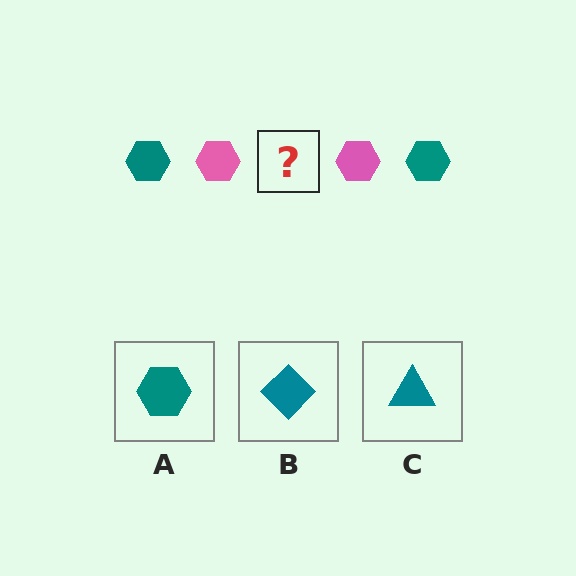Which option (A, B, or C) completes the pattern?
A.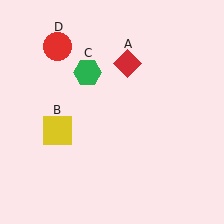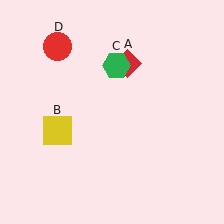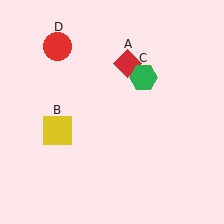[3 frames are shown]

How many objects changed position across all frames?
1 object changed position: green hexagon (object C).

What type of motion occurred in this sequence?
The green hexagon (object C) rotated clockwise around the center of the scene.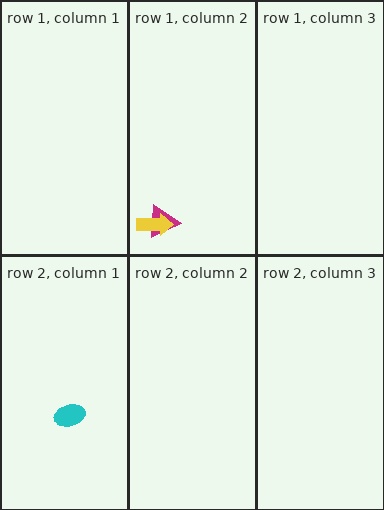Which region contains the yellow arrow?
The row 1, column 2 region.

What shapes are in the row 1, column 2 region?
The magenta triangle, the yellow arrow.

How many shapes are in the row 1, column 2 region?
2.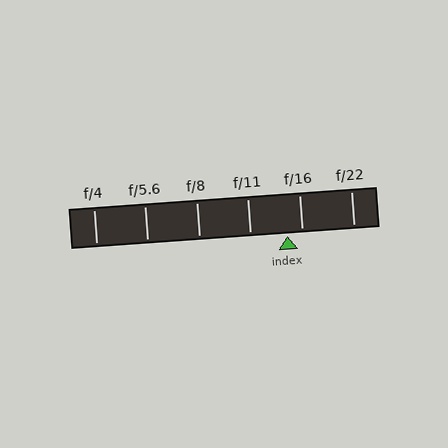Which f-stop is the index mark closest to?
The index mark is closest to f/16.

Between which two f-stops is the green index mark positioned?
The index mark is between f/11 and f/16.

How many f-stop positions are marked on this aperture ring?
There are 6 f-stop positions marked.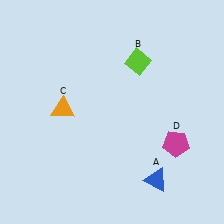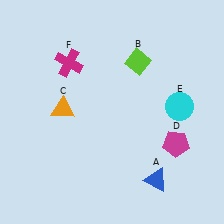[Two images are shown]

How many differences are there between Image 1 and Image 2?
There are 2 differences between the two images.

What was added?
A cyan circle (E), a magenta cross (F) were added in Image 2.